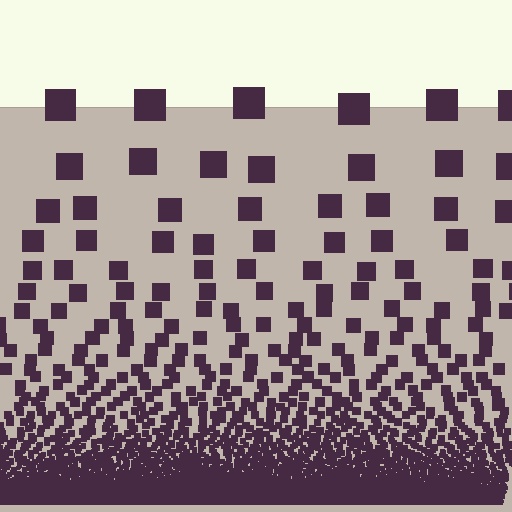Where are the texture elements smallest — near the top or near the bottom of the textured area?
Near the bottom.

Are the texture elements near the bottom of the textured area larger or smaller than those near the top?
Smaller. The gradient is inverted — elements near the bottom are smaller and denser.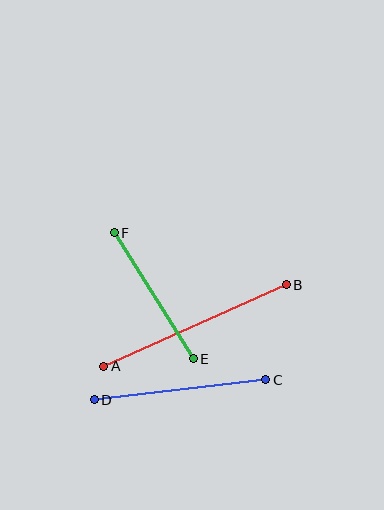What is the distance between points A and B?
The distance is approximately 200 pixels.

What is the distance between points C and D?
The distance is approximately 173 pixels.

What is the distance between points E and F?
The distance is approximately 149 pixels.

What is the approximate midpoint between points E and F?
The midpoint is at approximately (154, 296) pixels.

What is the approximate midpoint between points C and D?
The midpoint is at approximately (180, 390) pixels.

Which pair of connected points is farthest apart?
Points A and B are farthest apart.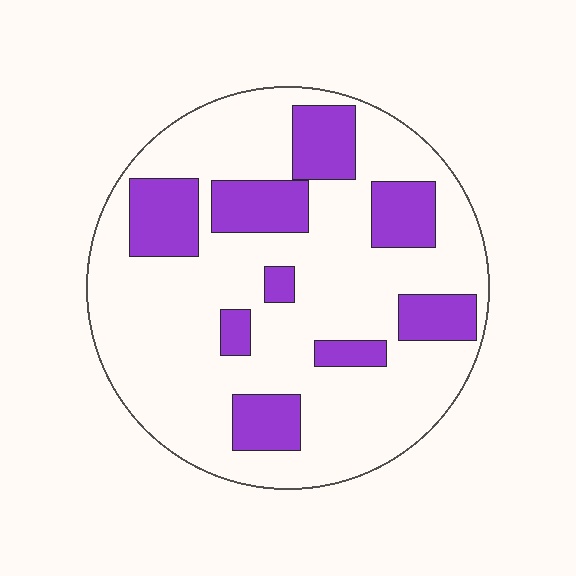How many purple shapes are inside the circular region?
9.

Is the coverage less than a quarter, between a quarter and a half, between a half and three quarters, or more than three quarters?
Between a quarter and a half.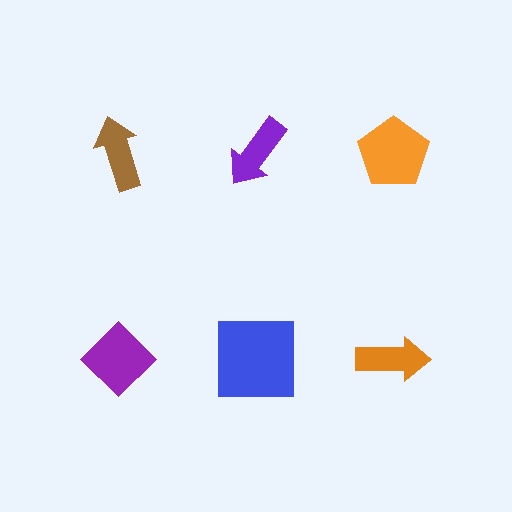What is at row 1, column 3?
An orange pentagon.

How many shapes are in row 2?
3 shapes.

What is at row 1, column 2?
A purple arrow.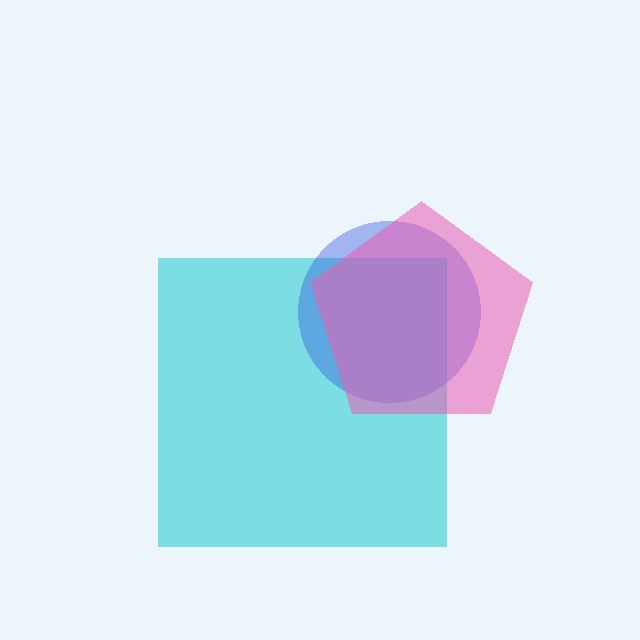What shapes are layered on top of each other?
The layered shapes are: a cyan square, a blue circle, a pink pentagon.